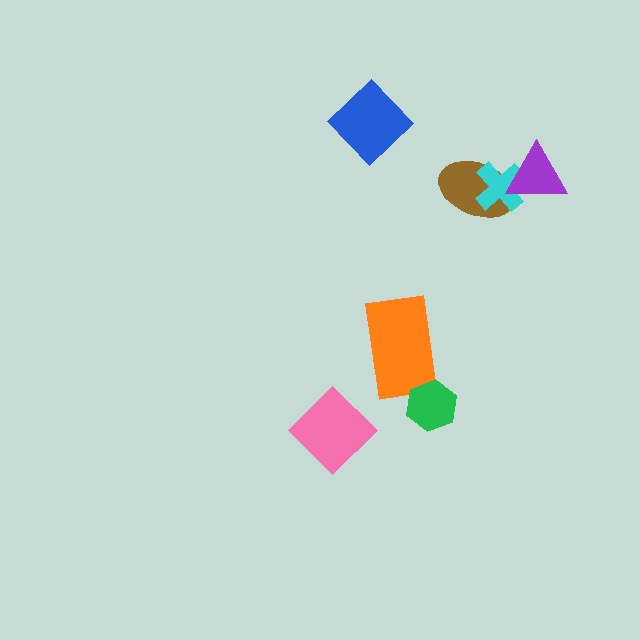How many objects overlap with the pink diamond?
0 objects overlap with the pink diamond.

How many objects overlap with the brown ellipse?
2 objects overlap with the brown ellipse.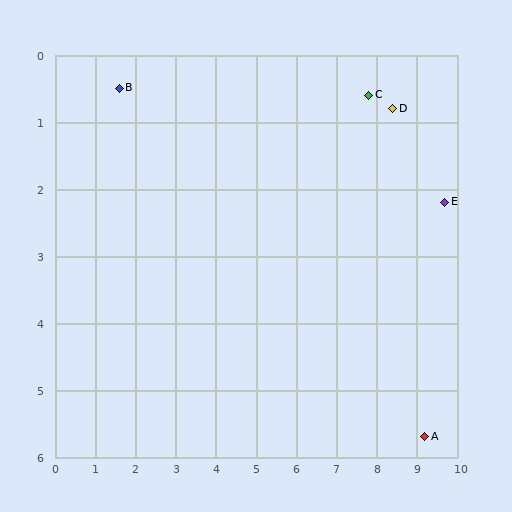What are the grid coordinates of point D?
Point D is at approximately (8.4, 0.8).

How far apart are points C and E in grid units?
Points C and E are about 2.5 grid units apart.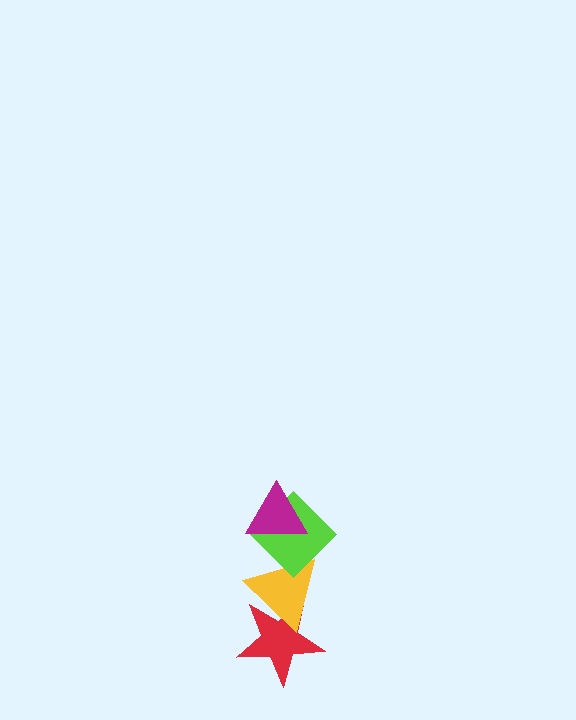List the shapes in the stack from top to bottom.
From top to bottom: the magenta triangle, the lime diamond, the yellow triangle, the red star.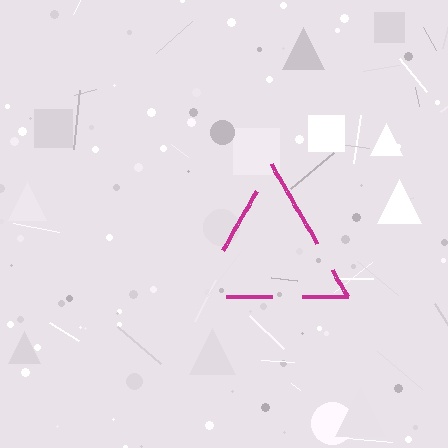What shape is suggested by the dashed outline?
The dashed outline suggests a triangle.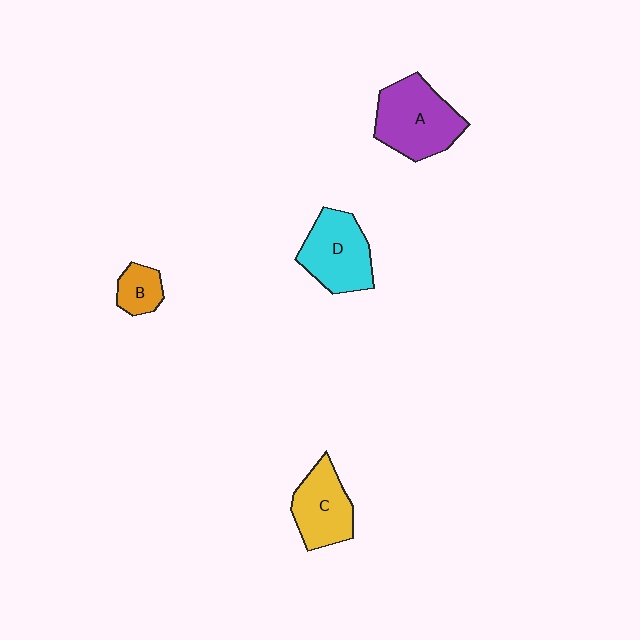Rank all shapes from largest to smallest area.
From largest to smallest: A (purple), D (cyan), C (yellow), B (orange).